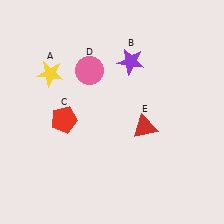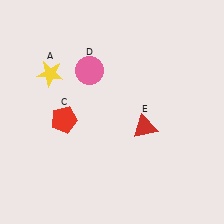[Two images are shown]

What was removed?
The purple star (B) was removed in Image 2.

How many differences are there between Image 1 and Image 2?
There is 1 difference between the two images.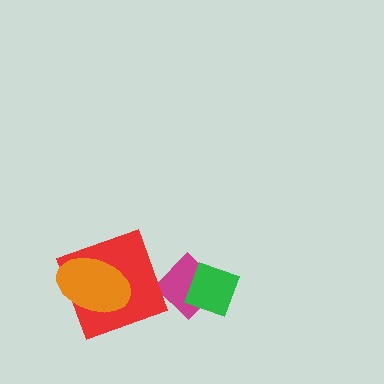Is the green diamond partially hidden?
No, no other shape covers it.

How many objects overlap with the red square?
1 object overlaps with the red square.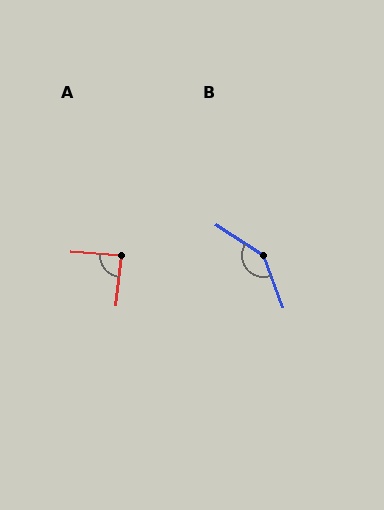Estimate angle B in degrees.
Approximately 143 degrees.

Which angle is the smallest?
A, at approximately 88 degrees.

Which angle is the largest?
B, at approximately 143 degrees.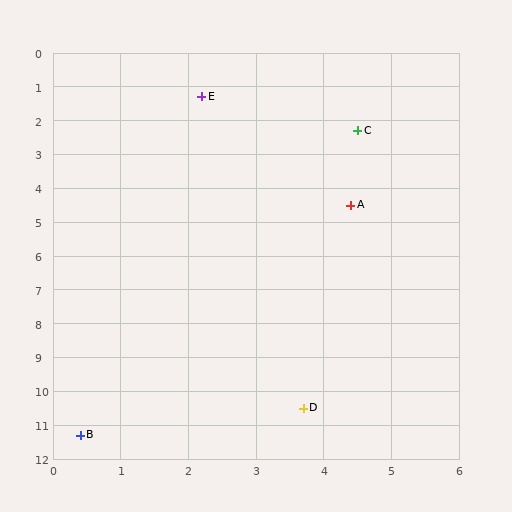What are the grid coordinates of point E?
Point E is at approximately (2.2, 1.3).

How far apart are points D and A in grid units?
Points D and A are about 6.0 grid units apart.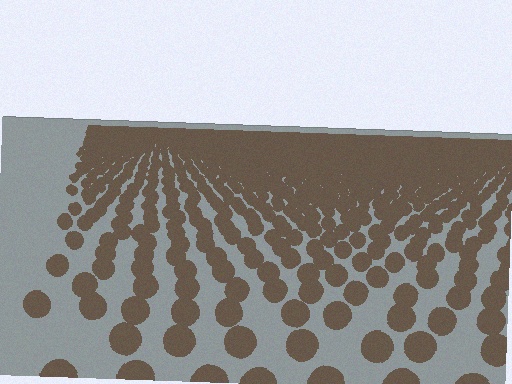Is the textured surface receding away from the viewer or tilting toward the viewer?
The surface is receding away from the viewer. Texture elements get smaller and denser toward the top.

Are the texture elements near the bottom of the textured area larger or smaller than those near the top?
Larger. Near the bottom, elements are closer to the viewer and appear at a bigger on-screen size.